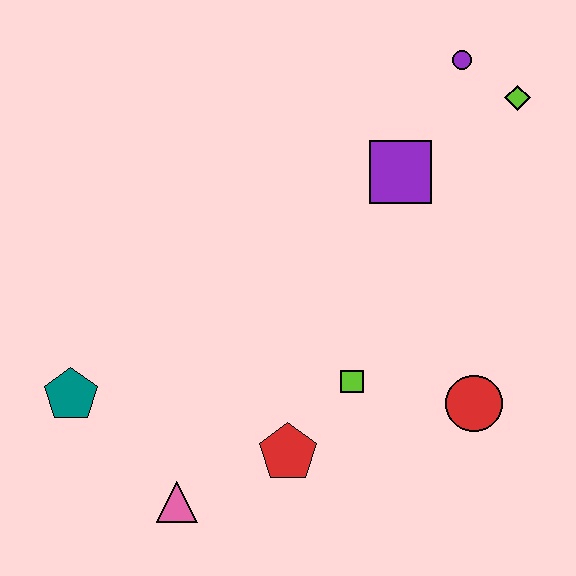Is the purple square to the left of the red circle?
Yes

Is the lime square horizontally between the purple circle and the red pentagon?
Yes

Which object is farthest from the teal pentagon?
The lime diamond is farthest from the teal pentagon.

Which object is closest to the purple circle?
The lime diamond is closest to the purple circle.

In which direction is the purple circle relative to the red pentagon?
The purple circle is above the red pentagon.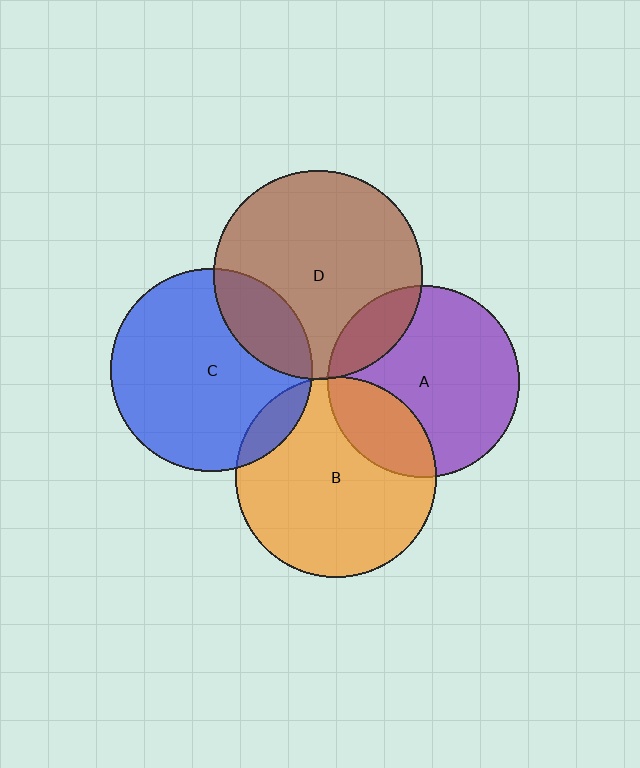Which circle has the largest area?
Circle D (brown).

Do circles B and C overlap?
Yes.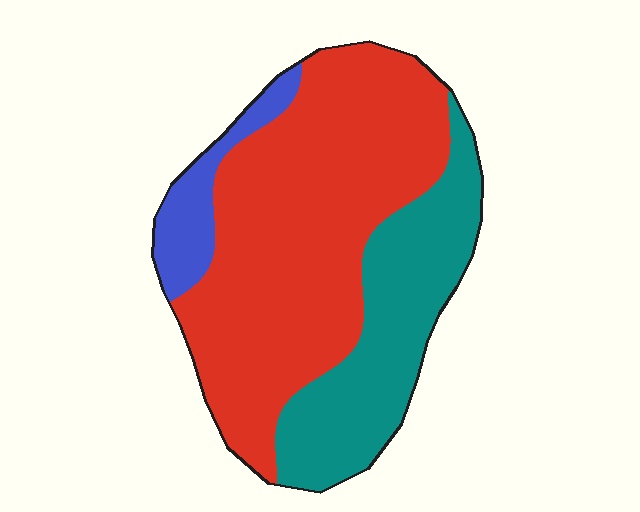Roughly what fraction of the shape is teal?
Teal covers 30% of the shape.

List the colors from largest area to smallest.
From largest to smallest: red, teal, blue.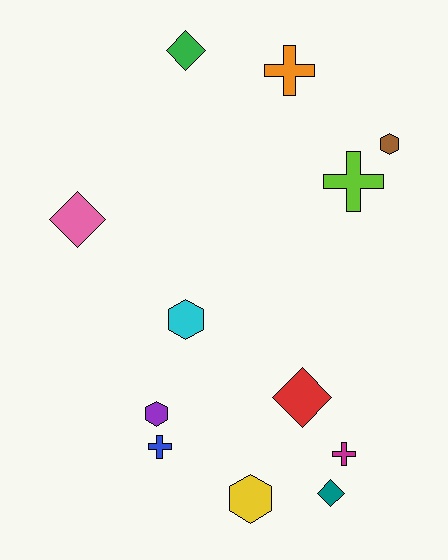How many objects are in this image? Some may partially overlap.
There are 12 objects.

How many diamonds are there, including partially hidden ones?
There are 4 diamonds.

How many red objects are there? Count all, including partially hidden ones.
There is 1 red object.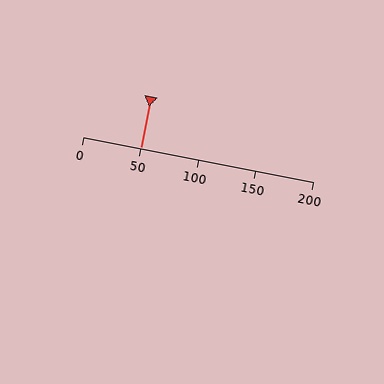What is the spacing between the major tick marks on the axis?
The major ticks are spaced 50 apart.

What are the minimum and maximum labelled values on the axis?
The axis runs from 0 to 200.